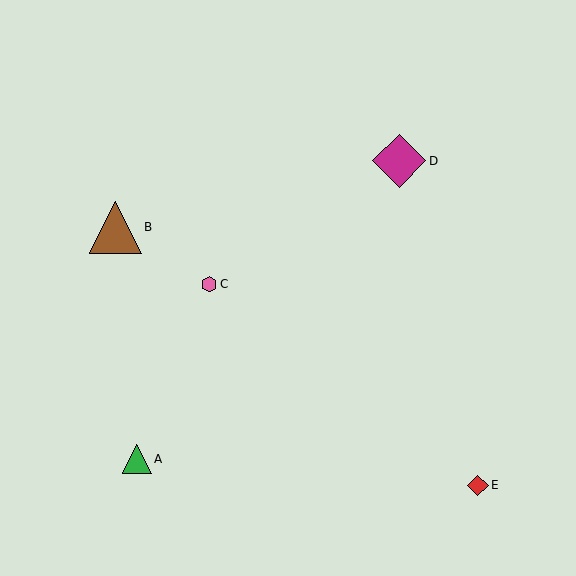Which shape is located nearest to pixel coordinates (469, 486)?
The red diamond (labeled E) at (478, 485) is nearest to that location.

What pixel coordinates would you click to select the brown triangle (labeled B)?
Click at (115, 227) to select the brown triangle B.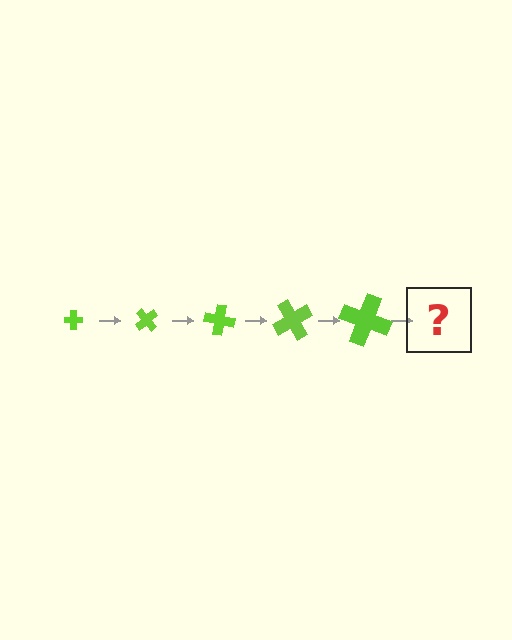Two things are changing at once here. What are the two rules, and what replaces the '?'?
The two rules are that the cross grows larger each step and it rotates 50 degrees each step. The '?' should be a cross, larger than the previous one and rotated 250 degrees from the start.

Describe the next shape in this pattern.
It should be a cross, larger than the previous one and rotated 250 degrees from the start.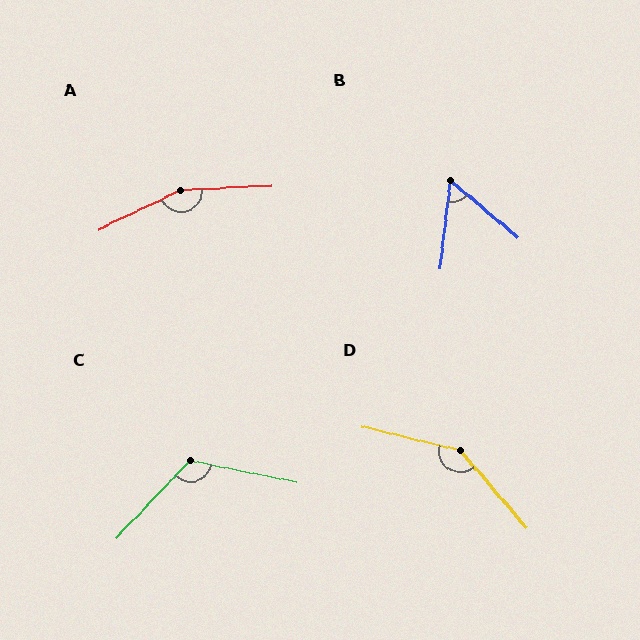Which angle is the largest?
A, at approximately 157 degrees.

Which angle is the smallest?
B, at approximately 56 degrees.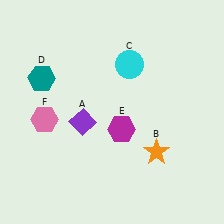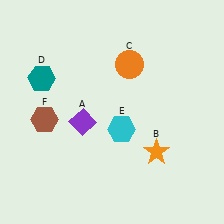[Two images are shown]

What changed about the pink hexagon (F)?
In Image 1, F is pink. In Image 2, it changed to brown.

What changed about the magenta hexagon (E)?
In Image 1, E is magenta. In Image 2, it changed to cyan.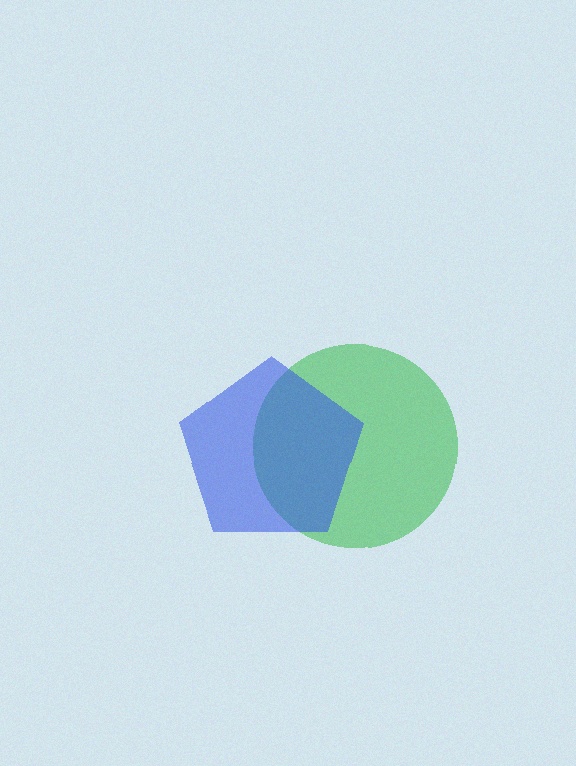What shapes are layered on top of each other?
The layered shapes are: a green circle, a blue pentagon.